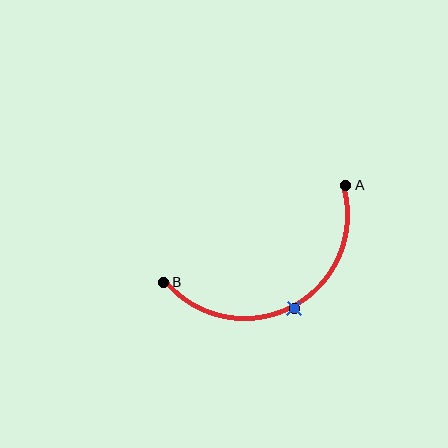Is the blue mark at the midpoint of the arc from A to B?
Yes. The blue mark lies on the arc at equal arc-length from both A and B — it is the arc midpoint.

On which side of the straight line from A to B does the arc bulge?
The arc bulges below the straight line connecting A and B.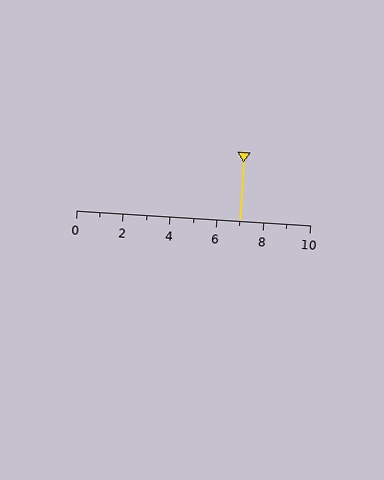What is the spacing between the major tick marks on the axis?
The major ticks are spaced 2 apart.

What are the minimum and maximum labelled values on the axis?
The axis runs from 0 to 10.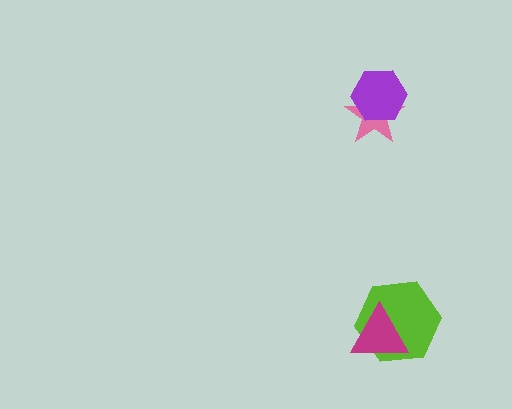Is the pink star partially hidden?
Yes, it is partially covered by another shape.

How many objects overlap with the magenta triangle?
1 object overlaps with the magenta triangle.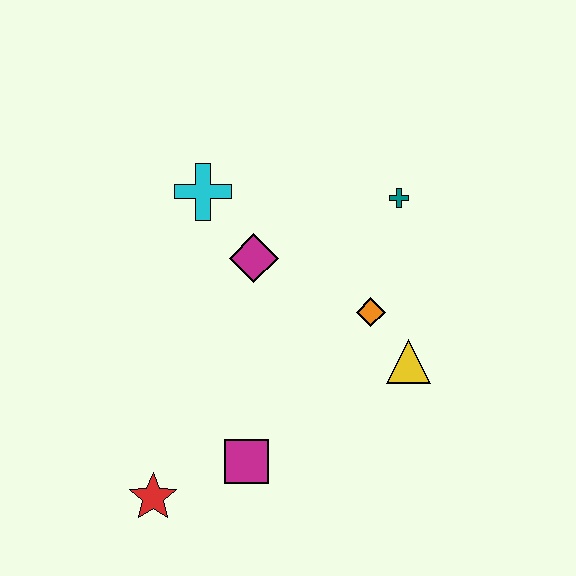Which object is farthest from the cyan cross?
The red star is farthest from the cyan cross.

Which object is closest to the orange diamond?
The yellow triangle is closest to the orange diamond.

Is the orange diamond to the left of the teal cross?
Yes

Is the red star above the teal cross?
No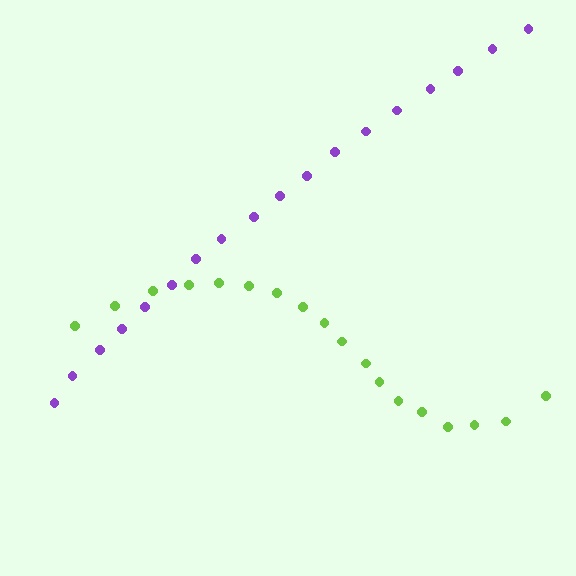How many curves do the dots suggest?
There are 2 distinct paths.